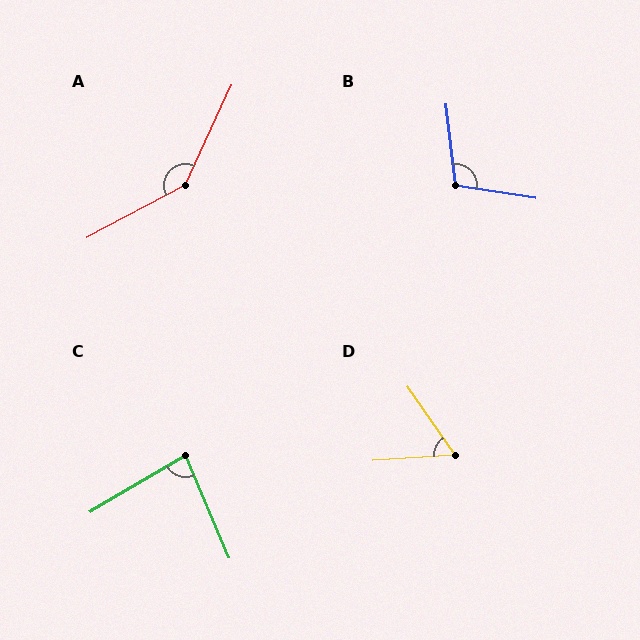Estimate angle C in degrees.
Approximately 82 degrees.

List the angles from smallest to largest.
D (59°), C (82°), B (106°), A (143°).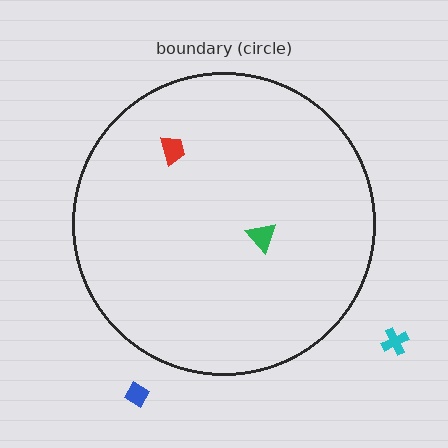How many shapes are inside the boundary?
2 inside, 2 outside.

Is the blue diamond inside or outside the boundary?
Outside.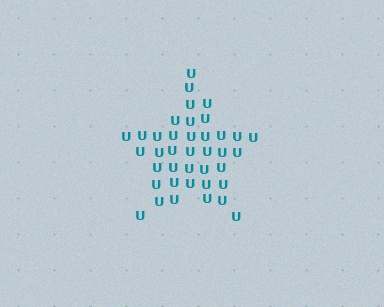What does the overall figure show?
The overall figure shows a star.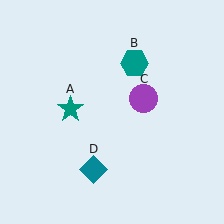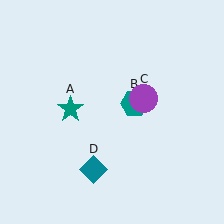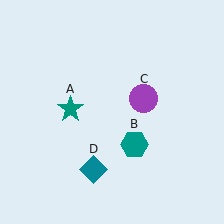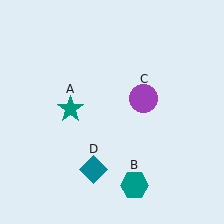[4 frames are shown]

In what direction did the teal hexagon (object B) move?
The teal hexagon (object B) moved down.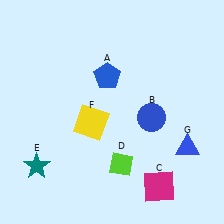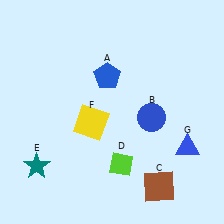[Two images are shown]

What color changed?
The square (C) changed from magenta in Image 1 to brown in Image 2.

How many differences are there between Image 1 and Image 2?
There is 1 difference between the two images.